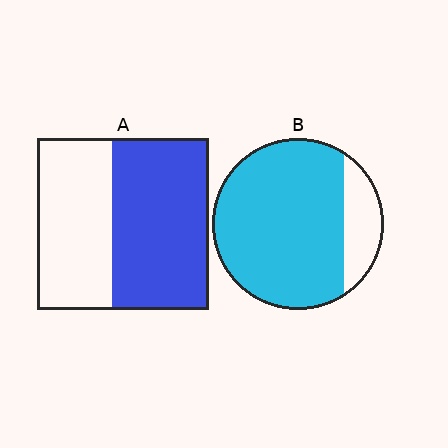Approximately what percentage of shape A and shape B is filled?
A is approximately 55% and B is approximately 80%.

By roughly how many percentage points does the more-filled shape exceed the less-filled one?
By roughly 25 percentage points (B over A).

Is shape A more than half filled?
Yes.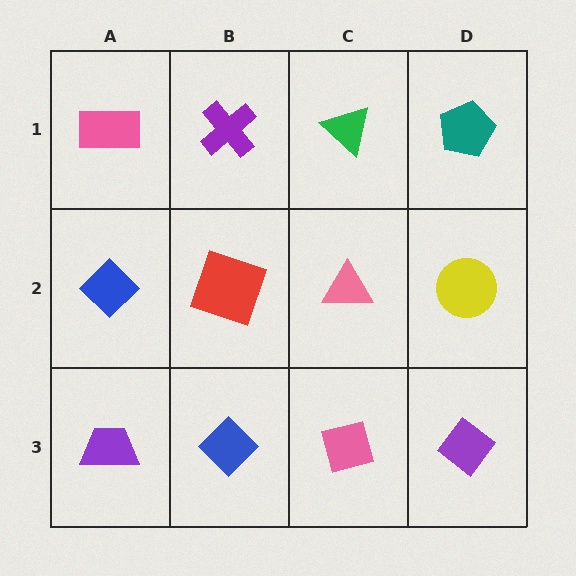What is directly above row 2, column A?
A pink rectangle.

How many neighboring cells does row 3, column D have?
2.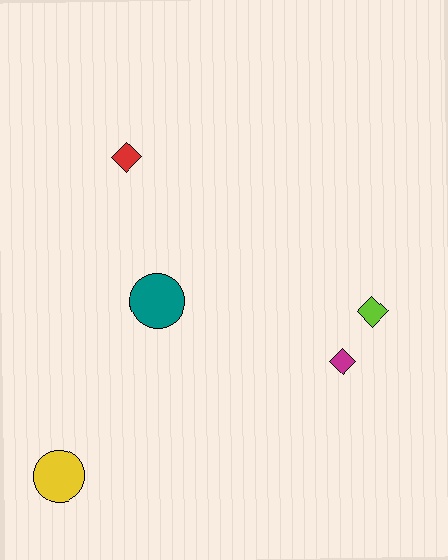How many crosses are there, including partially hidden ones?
There are no crosses.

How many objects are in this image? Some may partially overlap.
There are 5 objects.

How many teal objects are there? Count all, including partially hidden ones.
There is 1 teal object.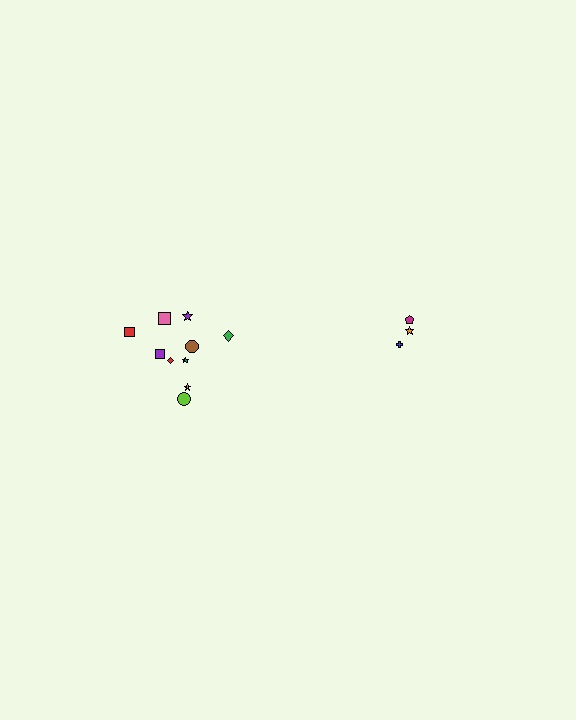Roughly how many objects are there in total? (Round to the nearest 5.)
Roughly 15 objects in total.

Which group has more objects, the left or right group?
The left group.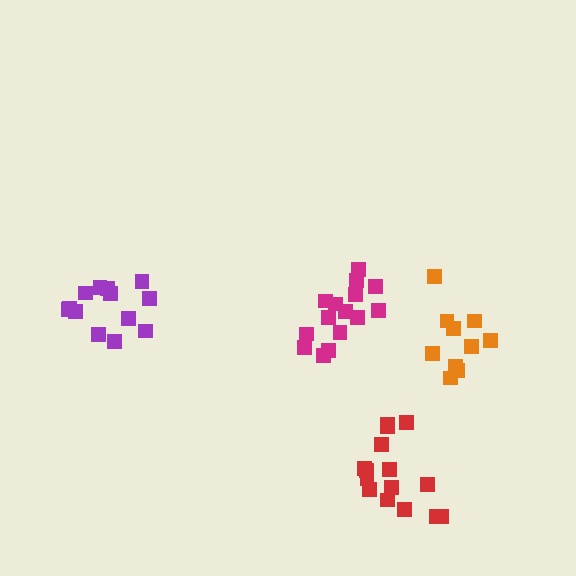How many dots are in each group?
Group 1: 15 dots, Group 2: 13 dots, Group 3: 10 dots, Group 4: 15 dots (53 total).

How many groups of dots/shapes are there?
There are 4 groups.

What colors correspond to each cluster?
The clusters are colored: magenta, purple, orange, red.